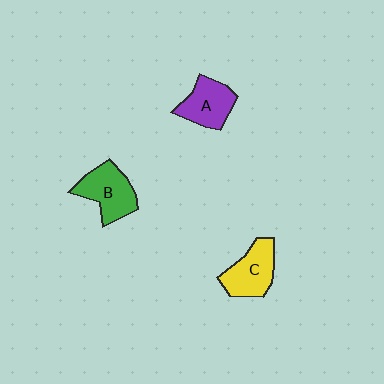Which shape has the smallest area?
Shape A (purple).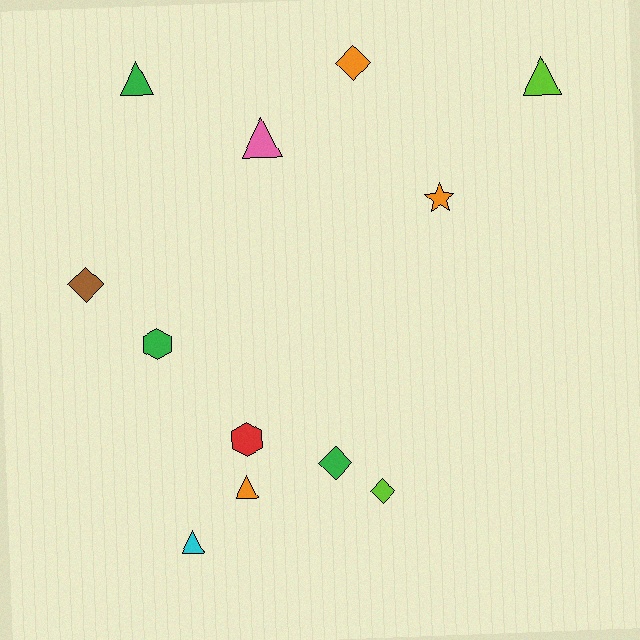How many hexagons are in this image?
There are 2 hexagons.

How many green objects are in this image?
There are 3 green objects.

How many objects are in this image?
There are 12 objects.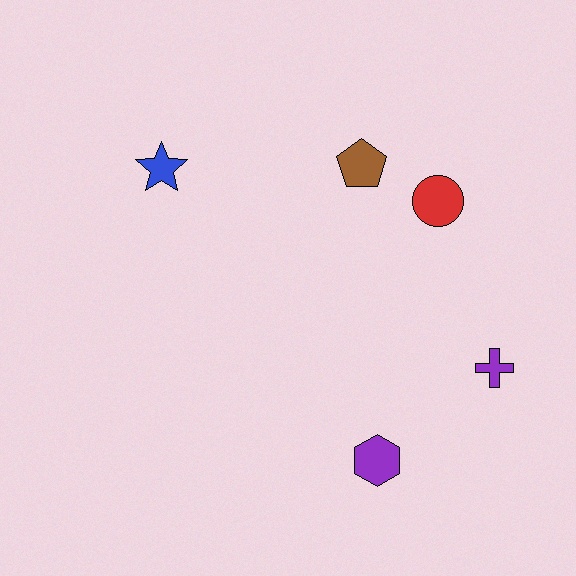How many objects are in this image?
There are 5 objects.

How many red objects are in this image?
There is 1 red object.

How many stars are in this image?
There is 1 star.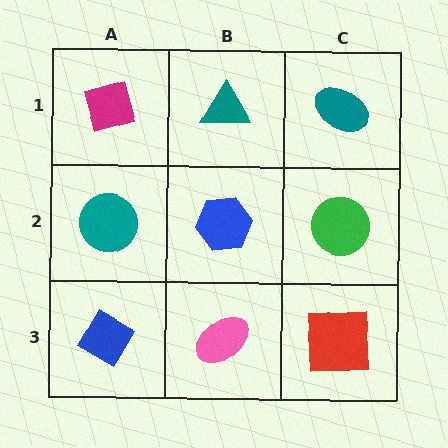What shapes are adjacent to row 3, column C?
A green circle (row 2, column C), a pink ellipse (row 3, column B).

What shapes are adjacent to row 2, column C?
A teal ellipse (row 1, column C), a red square (row 3, column C), a blue hexagon (row 2, column B).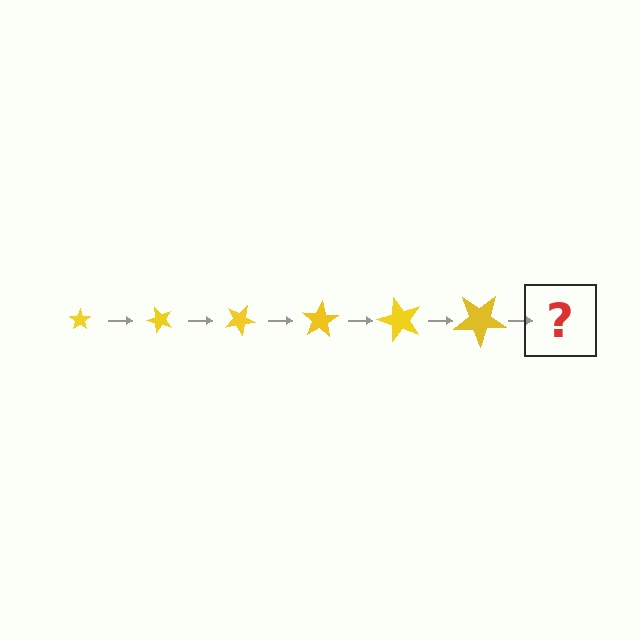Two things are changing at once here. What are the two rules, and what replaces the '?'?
The two rules are that the star grows larger each step and it rotates 50 degrees each step. The '?' should be a star, larger than the previous one and rotated 300 degrees from the start.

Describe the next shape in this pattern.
It should be a star, larger than the previous one and rotated 300 degrees from the start.